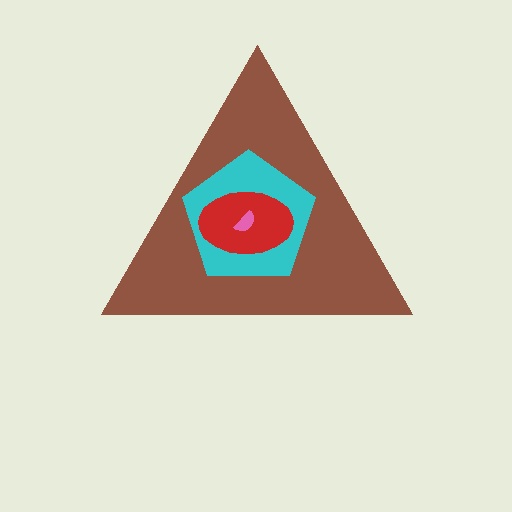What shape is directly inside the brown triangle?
The cyan pentagon.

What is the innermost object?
The pink semicircle.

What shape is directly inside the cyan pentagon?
The red ellipse.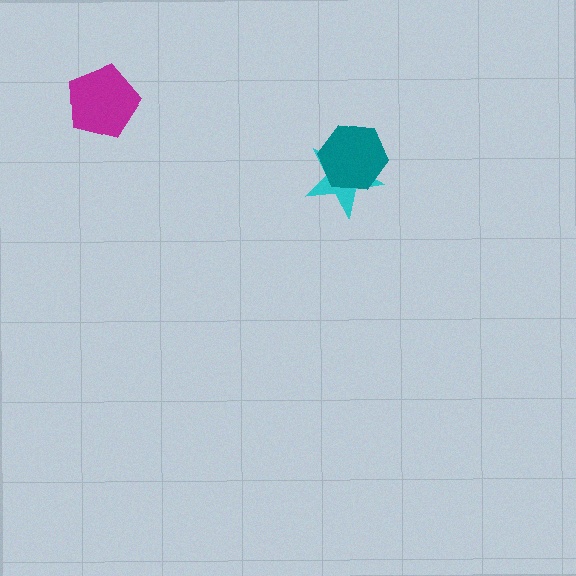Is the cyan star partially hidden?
Yes, it is partially covered by another shape.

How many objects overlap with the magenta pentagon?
0 objects overlap with the magenta pentagon.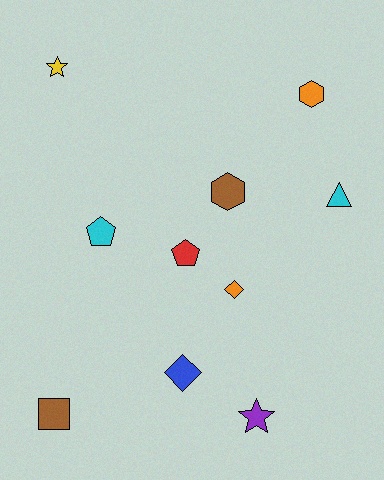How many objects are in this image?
There are 10 objects.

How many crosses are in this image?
There are no crosses.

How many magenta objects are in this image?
There are no magenta objects.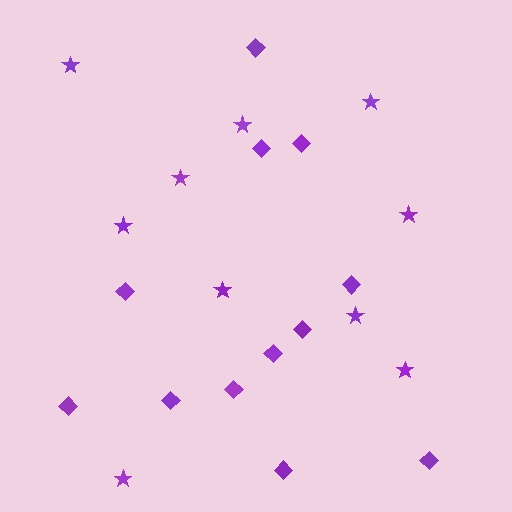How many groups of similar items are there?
There are 2 groups: one group of diamonds (12) and one group of stars (10).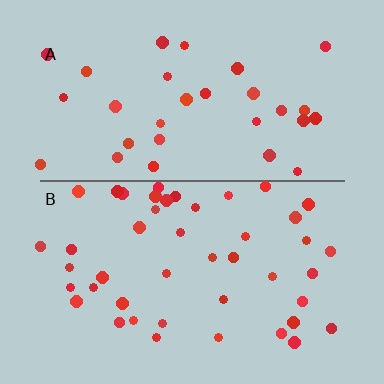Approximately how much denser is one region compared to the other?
Approximately 1.4× — region B over region A.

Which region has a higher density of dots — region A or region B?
B (the bottom).